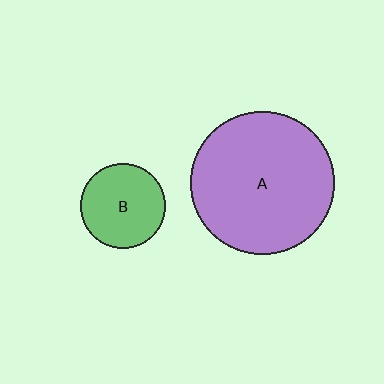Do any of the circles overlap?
No, none of the circles overlap.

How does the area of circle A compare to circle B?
Approximately 2.9 times.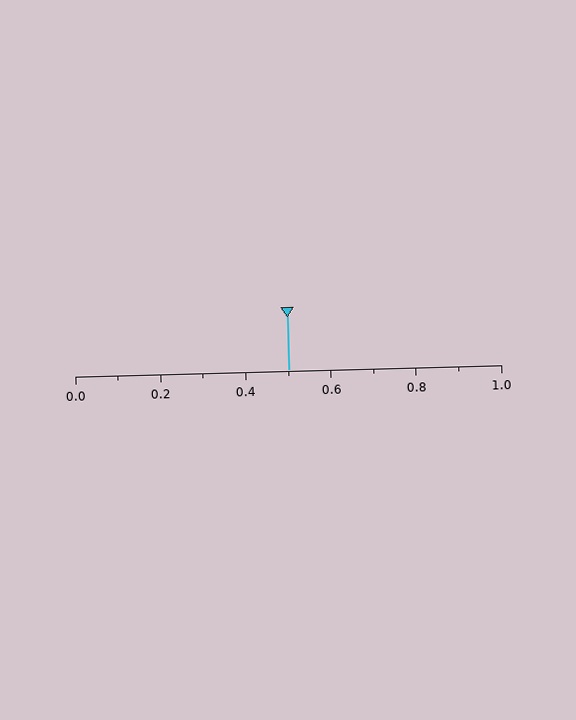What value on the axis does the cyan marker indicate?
The marker indicates approximately 0.5.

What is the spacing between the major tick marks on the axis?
The major ticks are spaced 0.2 apart.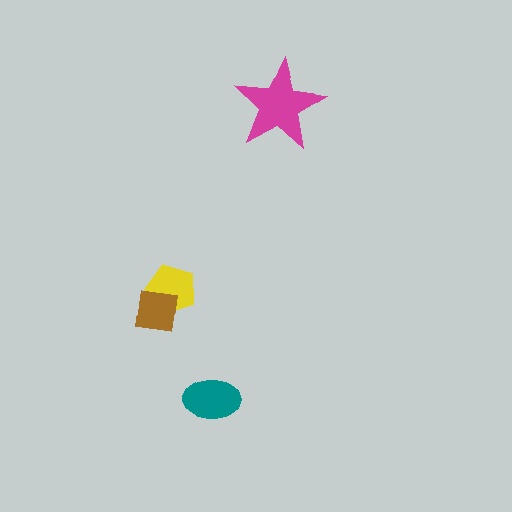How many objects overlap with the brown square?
1 object overlaps with the brown square.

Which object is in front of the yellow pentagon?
The brown square is in front of the yellow pentagon.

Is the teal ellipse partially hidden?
No, no other shape covers it.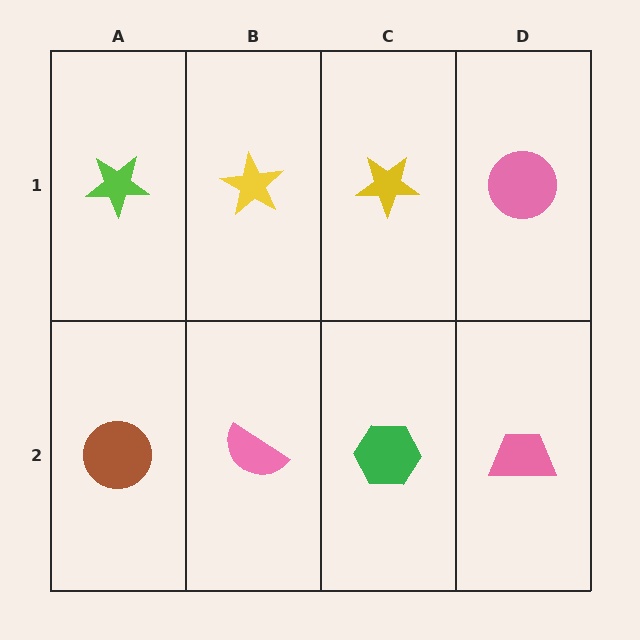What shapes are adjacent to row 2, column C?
A yellow star (row 1, column C), a pink semicircle (row 2, column B), a pink trapezoid (row 2, column D).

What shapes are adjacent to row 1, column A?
A brown circle (row 2, column A), a yellow star (row 1, column B).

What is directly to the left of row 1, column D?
A yellow star.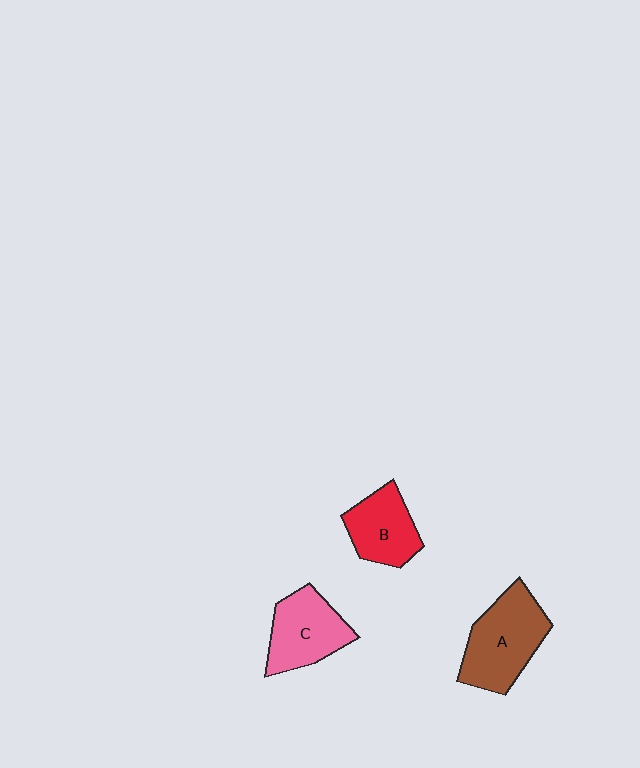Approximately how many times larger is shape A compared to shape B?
Approximately 1.4 times.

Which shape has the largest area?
Shape A (brown).